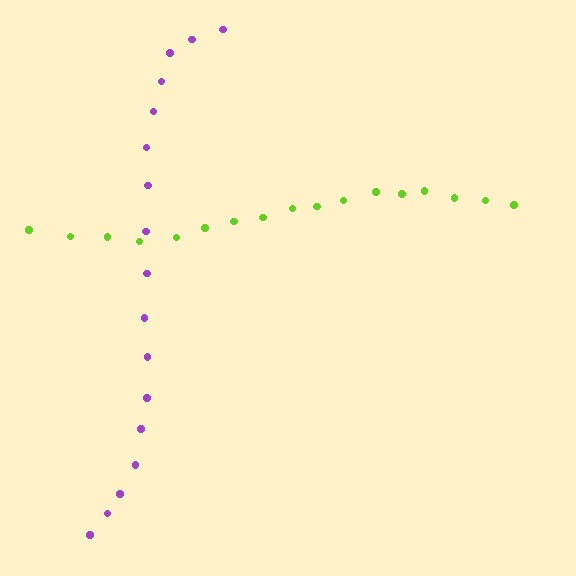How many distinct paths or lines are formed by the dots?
There are 2 distinct paths.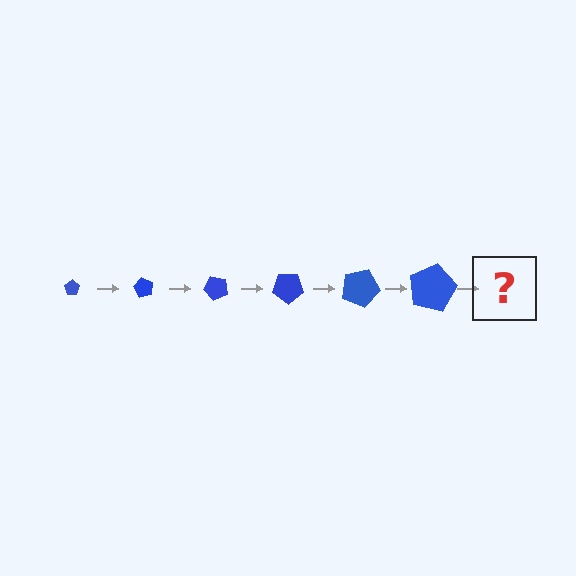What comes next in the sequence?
The next element should be a pentagon, larger than the previous one and rotated 360 degrees from the start.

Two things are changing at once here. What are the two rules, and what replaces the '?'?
The two rules are that the pentagon grows larger each step and it rotates 60 degrees each step. The '?' should be a pentagon, larger than the previous one and rotated 360 degrees from the start.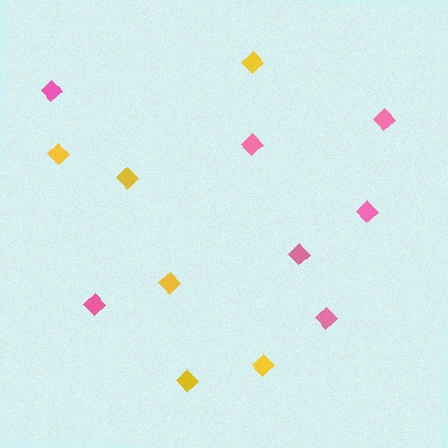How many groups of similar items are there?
There are 2 groups: one group of pink diamonds (7) and one group of yellow diamonds (6).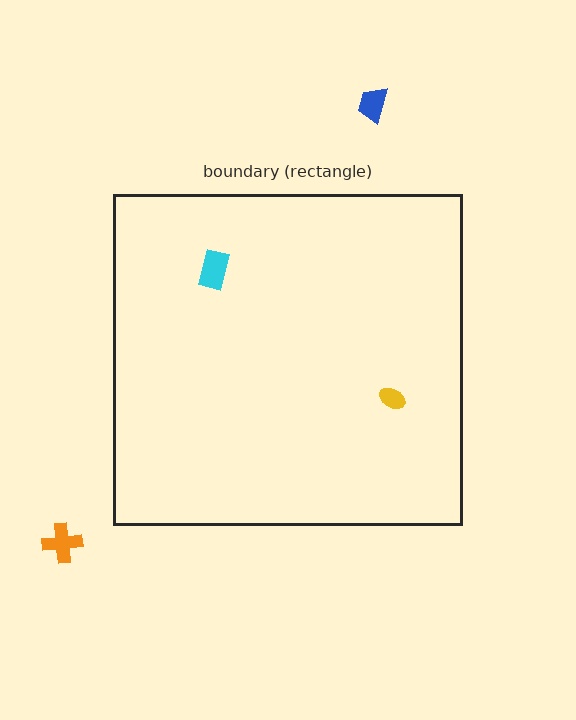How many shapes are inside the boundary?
2 inside, 2 outside.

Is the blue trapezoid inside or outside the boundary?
Outside.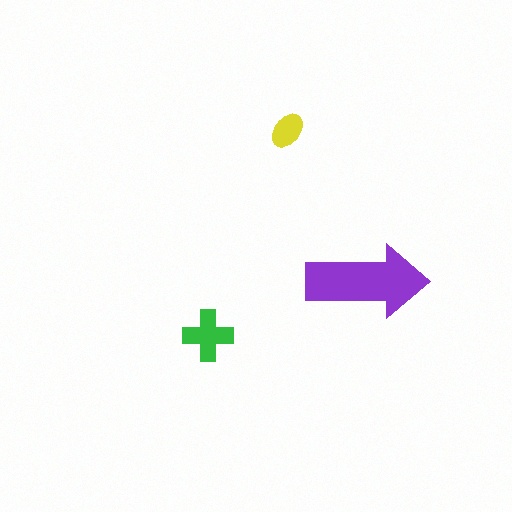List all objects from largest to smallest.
The purple arrow, the green cross, the yellow ellipse.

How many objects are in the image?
There are 3 objects in the image.